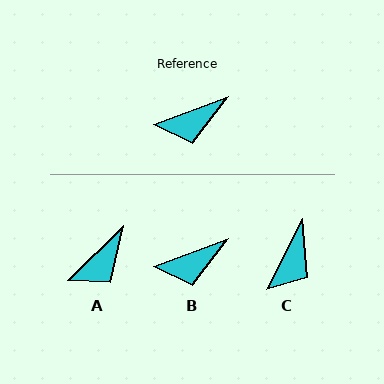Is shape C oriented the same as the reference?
No, it is off by about 42 degrees.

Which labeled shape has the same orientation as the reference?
B.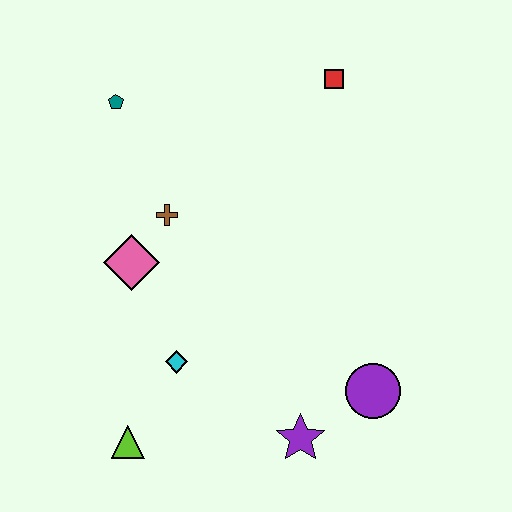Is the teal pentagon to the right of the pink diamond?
No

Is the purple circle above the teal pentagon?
No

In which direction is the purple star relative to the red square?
The purple star is below the red square.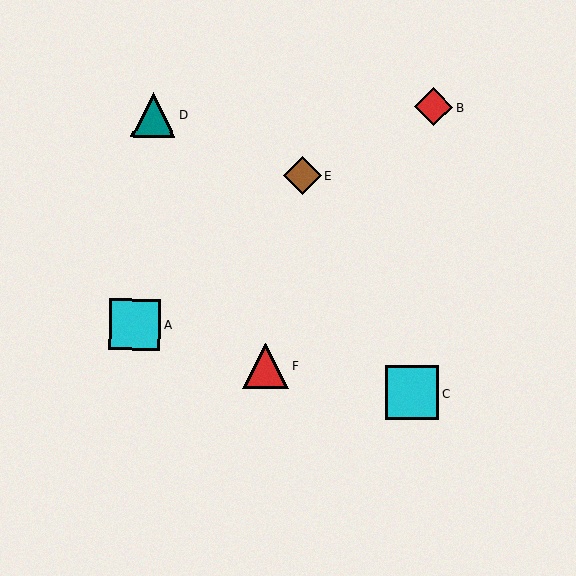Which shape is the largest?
The cyan square (labeled C) is the largest.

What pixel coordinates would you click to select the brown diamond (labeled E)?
Click at (302, 176) to select the brown diamond E.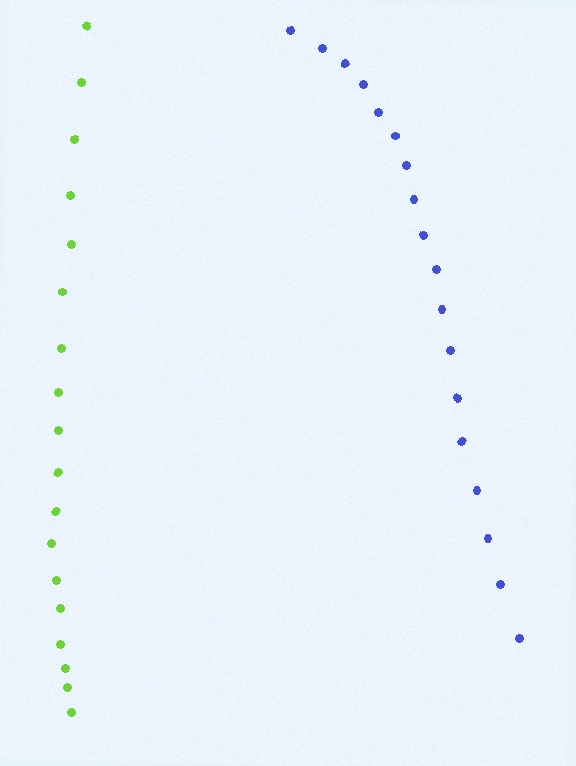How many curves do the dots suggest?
There are 2 distinct paths.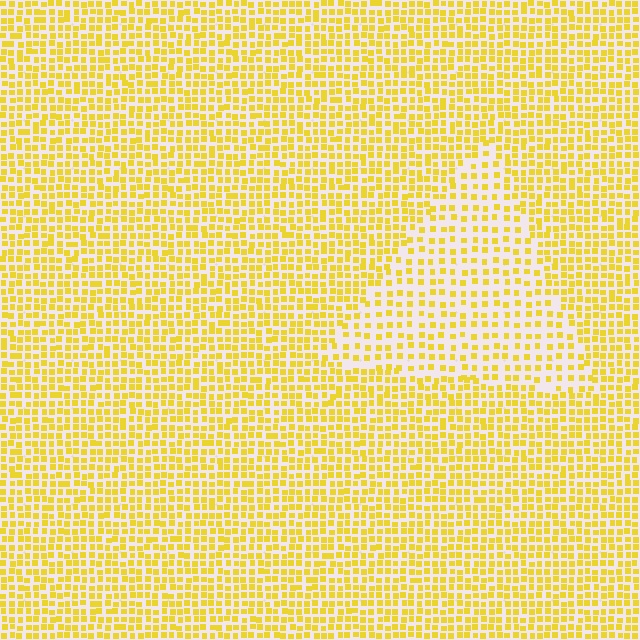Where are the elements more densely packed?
The elements are more densely packed outside the triangle boundary.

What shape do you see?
I see a triangle.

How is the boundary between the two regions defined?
The boundary is defined by a change in element density (approximately 1.8x ratio). All elements are the same color, size, and shape.